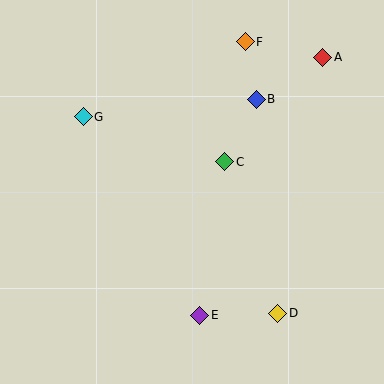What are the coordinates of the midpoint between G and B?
The midpoint between G and B is at (170, 108).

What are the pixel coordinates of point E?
Point E is at (200, 315).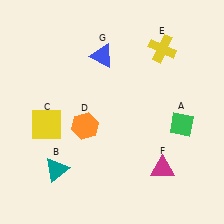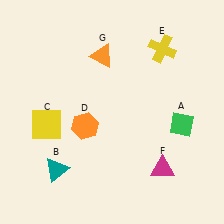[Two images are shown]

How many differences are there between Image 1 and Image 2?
There is 1 difference between the two images.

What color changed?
The triangle (G) changed from blue in Image 1 to orange in Image 2.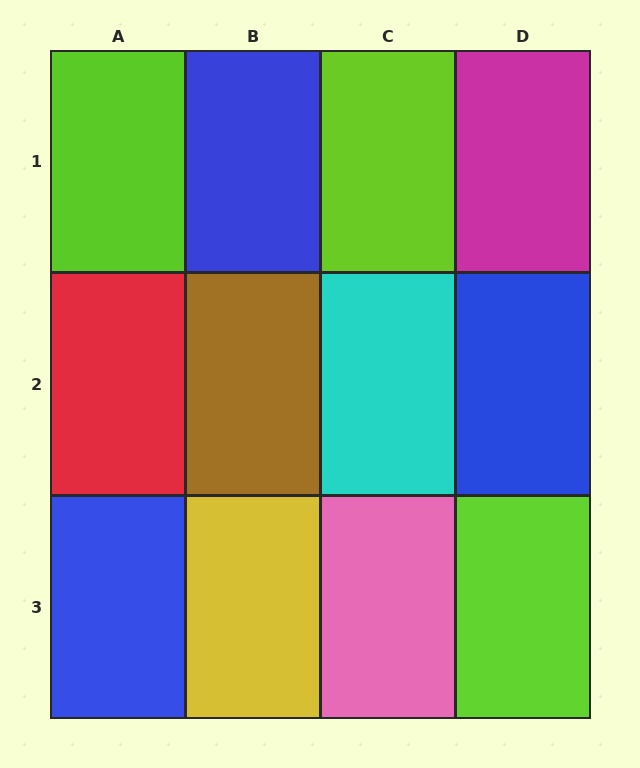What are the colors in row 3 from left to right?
Blue, yellow, pink, lime.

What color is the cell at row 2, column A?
Red.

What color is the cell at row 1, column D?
Magenta.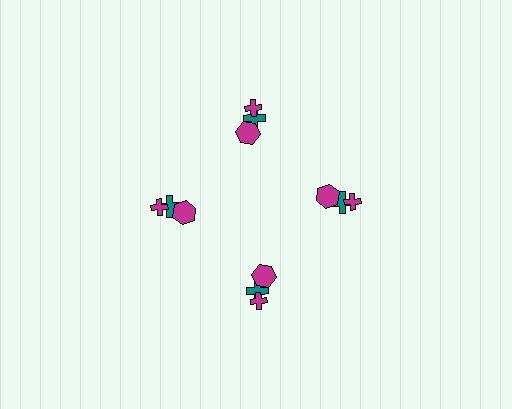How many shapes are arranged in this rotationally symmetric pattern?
There are 12 shapes, arranged in 4 groups of 3.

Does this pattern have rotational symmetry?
Yes, this pattern has 4-fold rotational symmetry. It looks the same after rotating 90 degrees around the center.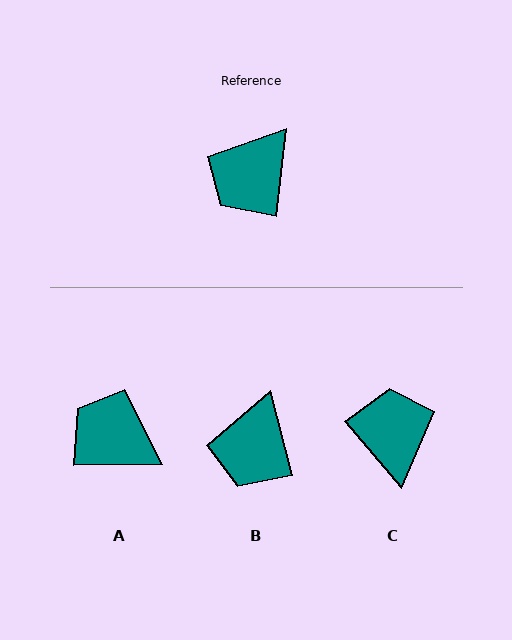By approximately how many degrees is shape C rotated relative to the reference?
Approximately 133 degrees clockwise.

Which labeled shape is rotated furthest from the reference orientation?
C, about 133 degrees away.